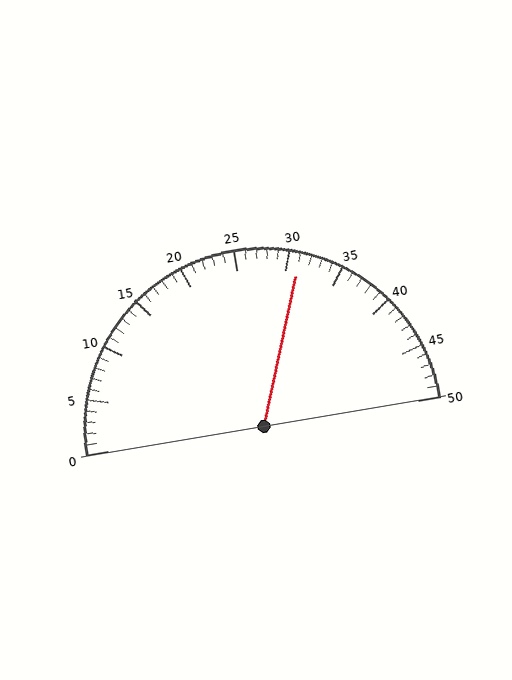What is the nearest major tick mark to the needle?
The nearest major tick mark is 30.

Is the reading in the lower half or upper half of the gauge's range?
The reading is in the upper half of the range (0 to 50).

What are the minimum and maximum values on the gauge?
The gauge ranges from 0 to 50.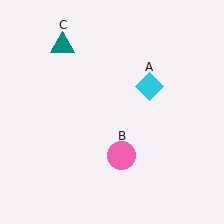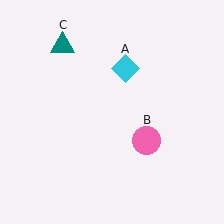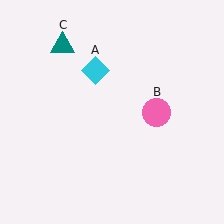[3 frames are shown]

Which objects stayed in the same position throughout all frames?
Teal triangle (object C) remained stationary.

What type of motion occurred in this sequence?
The cyan diamond (object A), pink circle (object B) rotated counterclockwise around the center of the scene.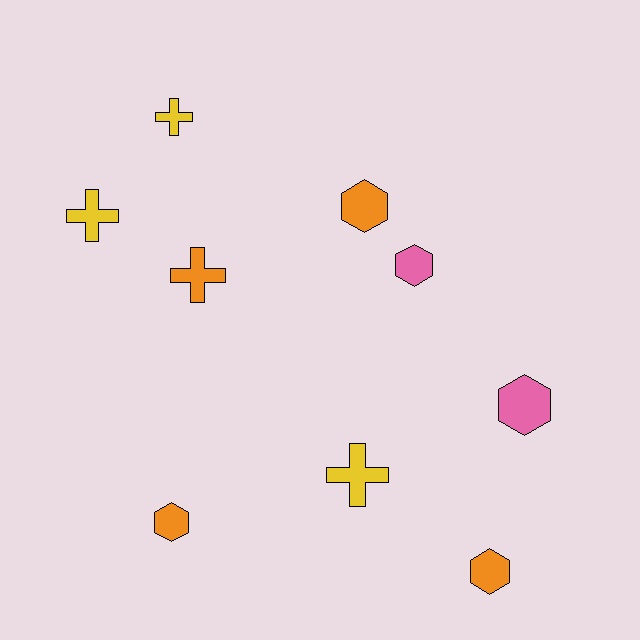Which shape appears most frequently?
Hexagon, with 5 objects.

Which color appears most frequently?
Orange, with 4 objects.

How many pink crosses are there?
There are no pink crosses.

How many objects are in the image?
There are 9 objects.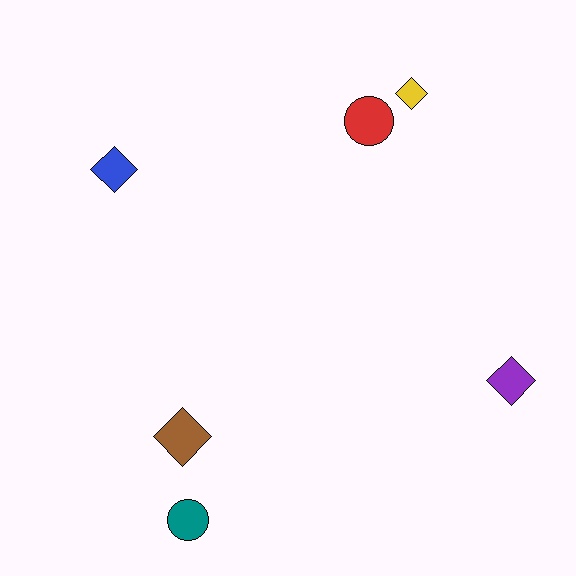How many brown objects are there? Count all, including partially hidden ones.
There is 1 brown object.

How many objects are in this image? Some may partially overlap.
There are 6 objects.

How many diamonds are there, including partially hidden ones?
There are 4 diamonds.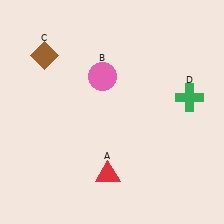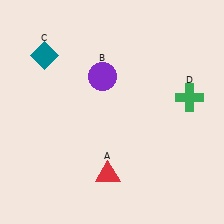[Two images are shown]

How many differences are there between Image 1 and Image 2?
There are 2 differences between the two images.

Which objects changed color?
B changed from pink to purple. C changed from brown to teal.